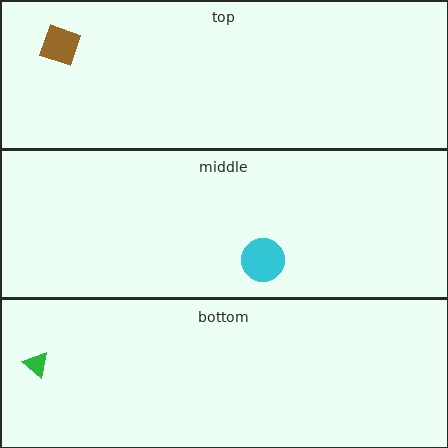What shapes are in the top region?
The brown square.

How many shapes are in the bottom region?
1.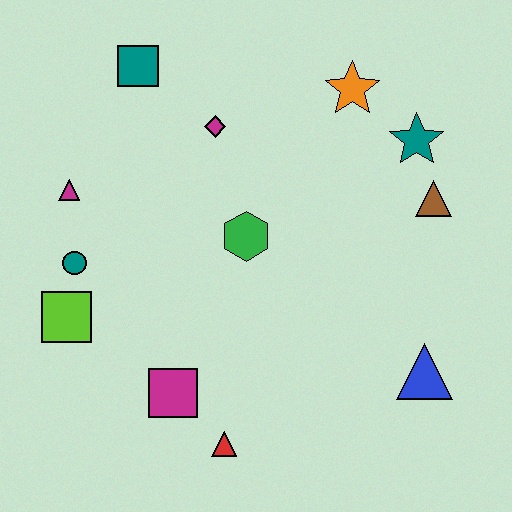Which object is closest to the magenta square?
The red triangle is closest to the magenta square.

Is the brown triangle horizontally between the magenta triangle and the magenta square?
No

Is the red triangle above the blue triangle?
No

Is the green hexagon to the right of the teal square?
Yes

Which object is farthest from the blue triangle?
The teal square is farthest from the blue triangle.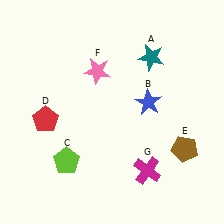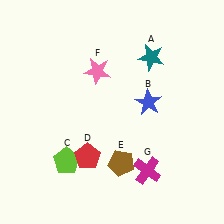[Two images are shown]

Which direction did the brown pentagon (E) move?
The brown pentagon (E) moved left.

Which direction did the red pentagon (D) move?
The red pentagon (D) moved right.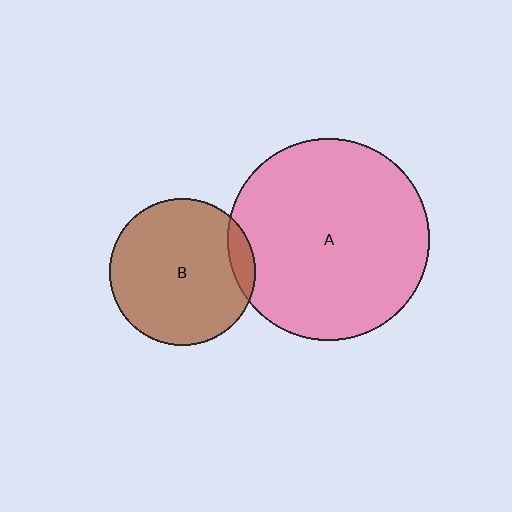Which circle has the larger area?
Circle A (pink).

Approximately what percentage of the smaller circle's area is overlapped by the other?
Approximately 10%.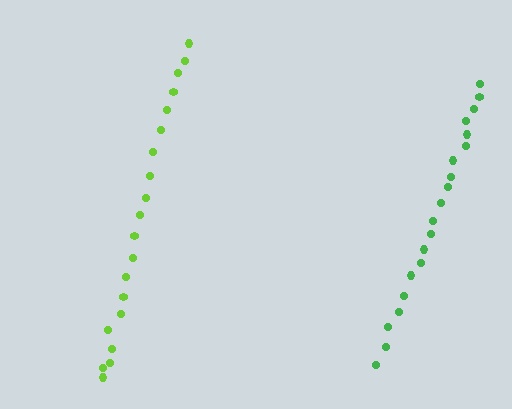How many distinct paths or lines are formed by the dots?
There are 2 distinct paths.